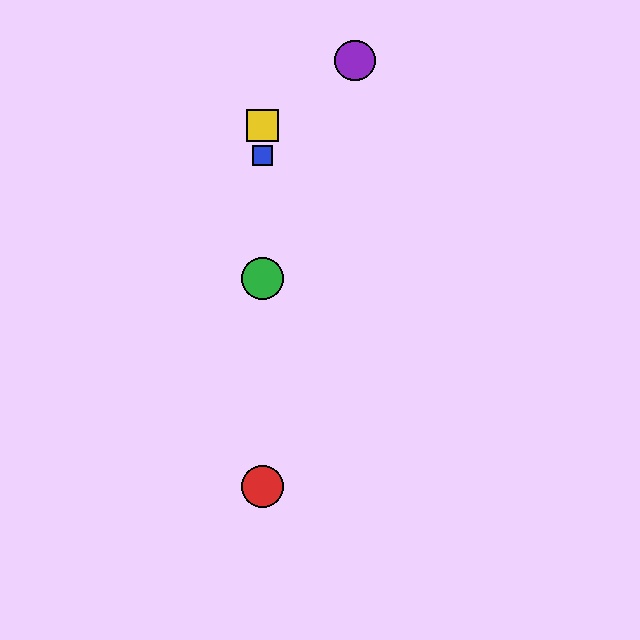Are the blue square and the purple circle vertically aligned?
No, the blue square is at x≈262 and the purple circle is at x≈355.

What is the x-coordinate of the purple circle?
The purple circle is at x≈355.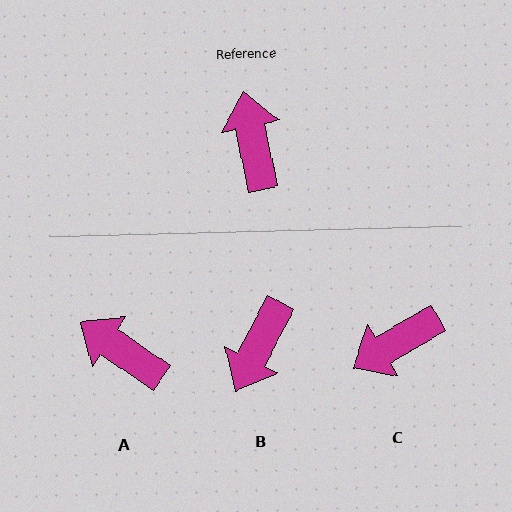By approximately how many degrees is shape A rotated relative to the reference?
Approximately 44 degrees counter-clockwise.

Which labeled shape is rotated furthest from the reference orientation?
B, about 141 degrees away.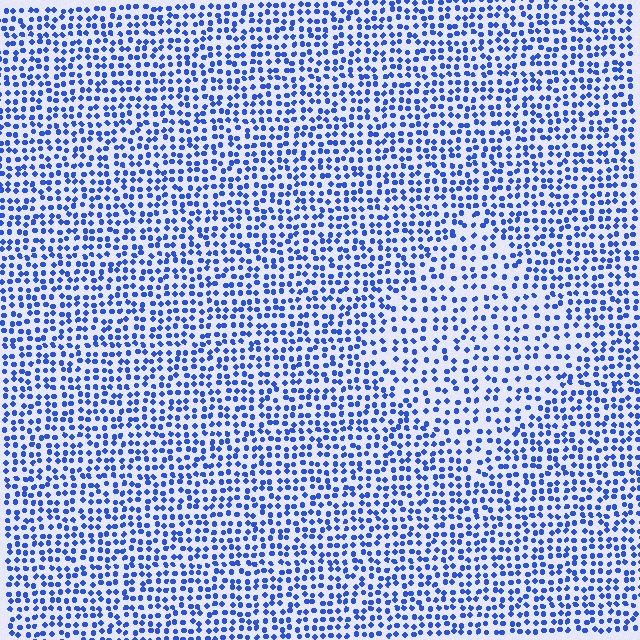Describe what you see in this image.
The image contains small blue elements arranged at two different densities. A diamond-shaped region is visible where the elements are less densely packed than the surrounding area.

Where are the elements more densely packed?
The elements are more densely packed outside the diamond boundary.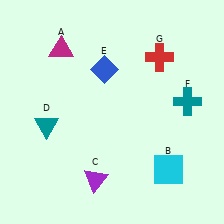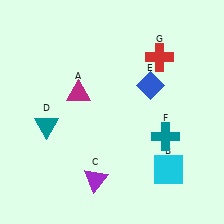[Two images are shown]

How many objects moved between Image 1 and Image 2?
3 objects moved between the two images.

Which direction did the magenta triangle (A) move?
The magenta triangle (A) moved down.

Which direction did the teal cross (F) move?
The teal cross (F) moved down.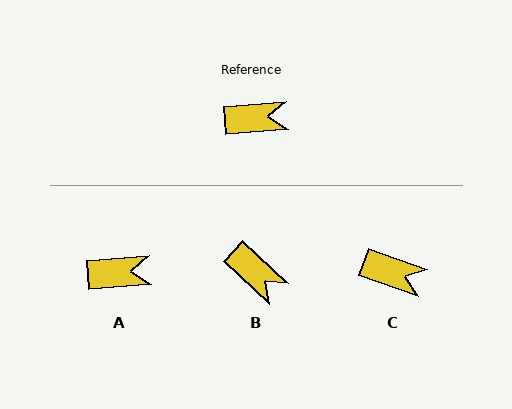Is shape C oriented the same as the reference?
No, it is off by about 23 degrees.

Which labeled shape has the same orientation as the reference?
A.